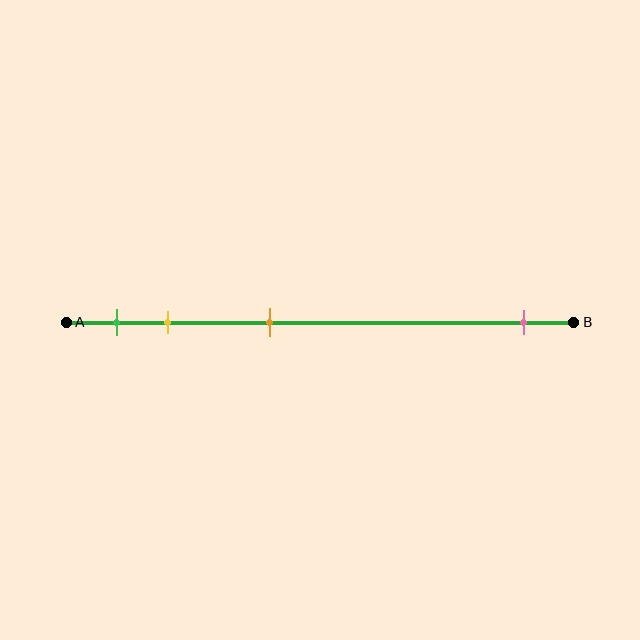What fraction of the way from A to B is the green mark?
The green mark is approximately 10% (0.1) of the way from A to B.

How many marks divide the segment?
There are 4 marks dividing the segment.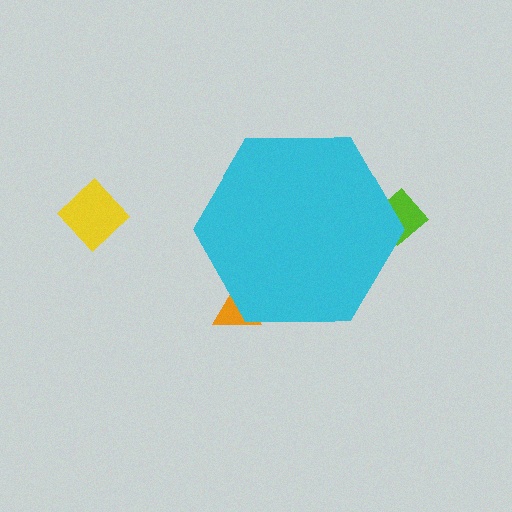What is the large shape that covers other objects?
A cyan hexagon.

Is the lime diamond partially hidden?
Yes, the lime diamond is partially hidden behind the cyan hexagon.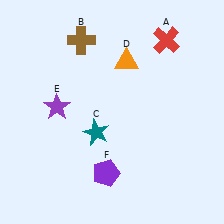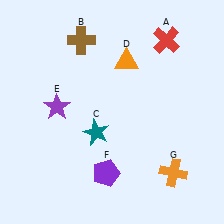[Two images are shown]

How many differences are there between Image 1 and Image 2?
There is 1 difference between the two images.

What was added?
An orange cross (G) was added in Image 2.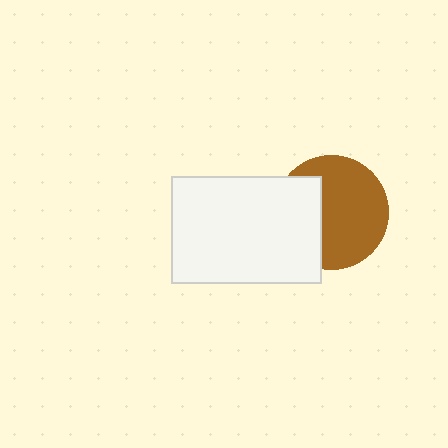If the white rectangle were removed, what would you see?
You would see the complete brown circle.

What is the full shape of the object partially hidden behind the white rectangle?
The partially hidden object is a brown circle.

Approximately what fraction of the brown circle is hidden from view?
Roughly 35% of the brown circle is hidden behind the white rectangle.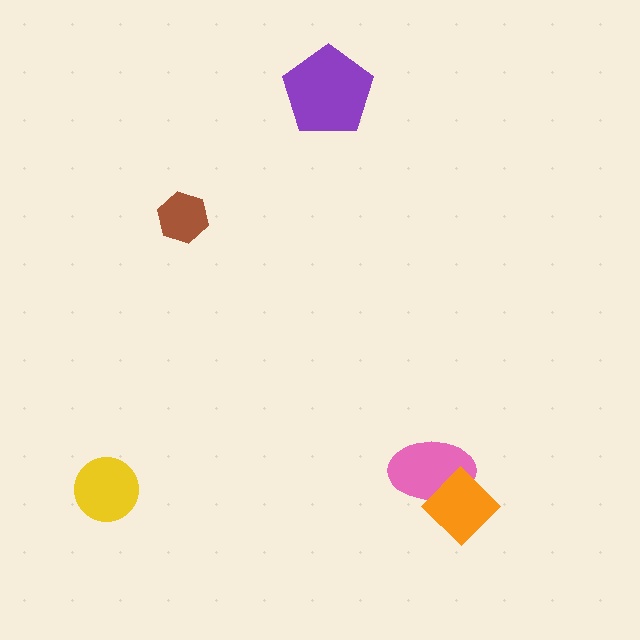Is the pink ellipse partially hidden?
Yes, it is partially covered by another shape.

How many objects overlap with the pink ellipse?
1 object overlaps with the pink ellipse.